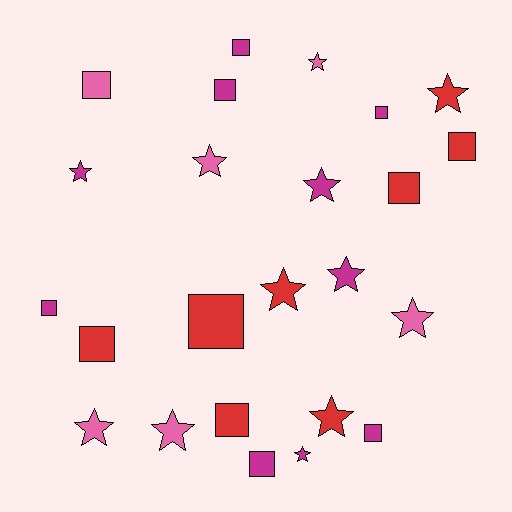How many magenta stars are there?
There are 4 magenta stars.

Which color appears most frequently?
Magenta, with 10 objects.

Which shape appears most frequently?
Star, with 12 objects.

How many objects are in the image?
There are 24 objects.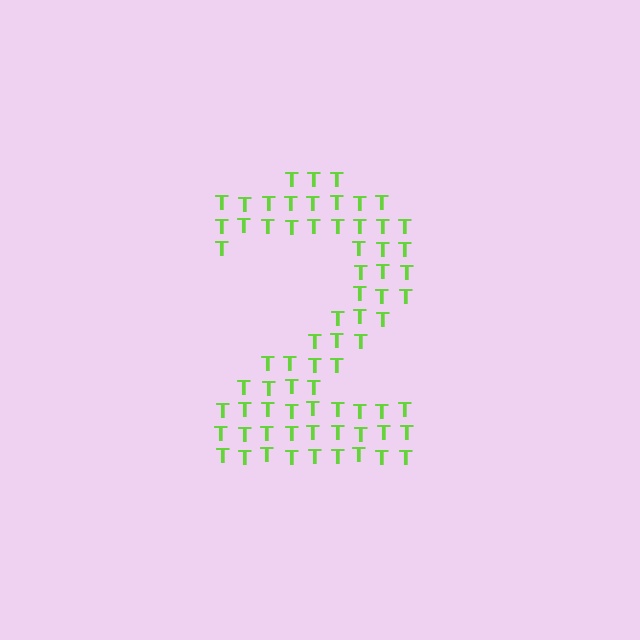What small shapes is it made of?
It is made of small letter T's.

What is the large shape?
The large shape is the digit 2.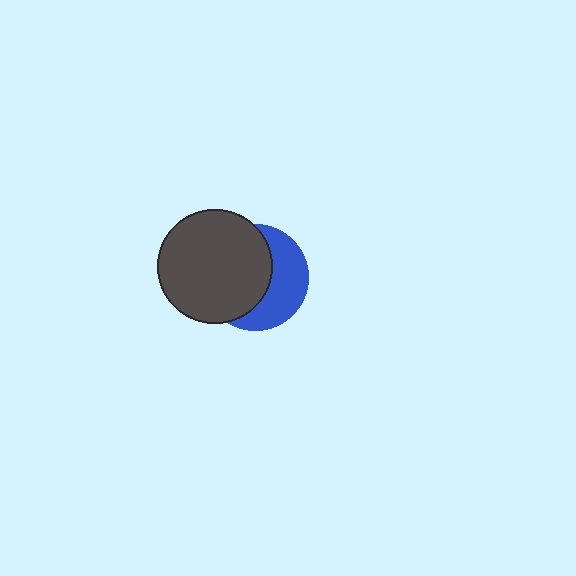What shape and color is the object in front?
The object in front is a dark gray circle.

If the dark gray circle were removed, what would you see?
You would see the complete blue circle.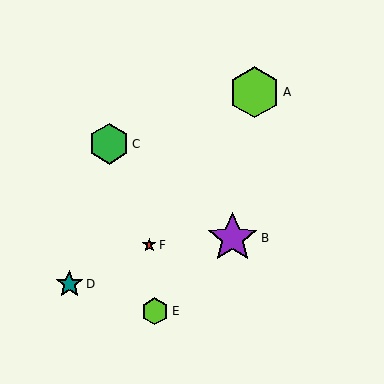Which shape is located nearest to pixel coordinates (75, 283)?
The teal star (labeled D) at (69, 284) is nearest to that location.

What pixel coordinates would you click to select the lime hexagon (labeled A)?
Click at (255, 92) to select the lime hexagon A.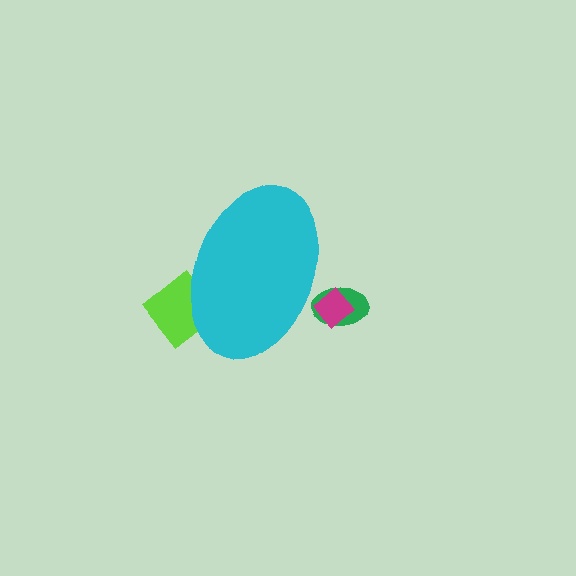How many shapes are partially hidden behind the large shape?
3 shapes are partially hidden.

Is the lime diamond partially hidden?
Yes, the lime diamond is partially hidden behind the cyan ellipse.